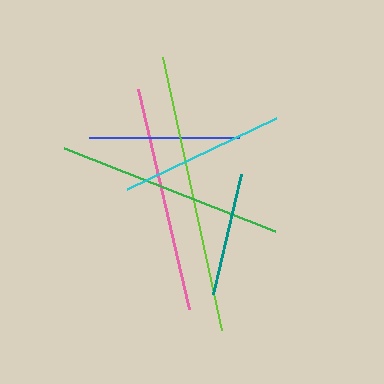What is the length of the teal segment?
The teal segment is approximately 123 pixels long.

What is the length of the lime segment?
The lime segment is approximately 279 pixels long.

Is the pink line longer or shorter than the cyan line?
The pink line is longer than the cyan line.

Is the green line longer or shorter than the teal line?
The green line is longer than the teal line.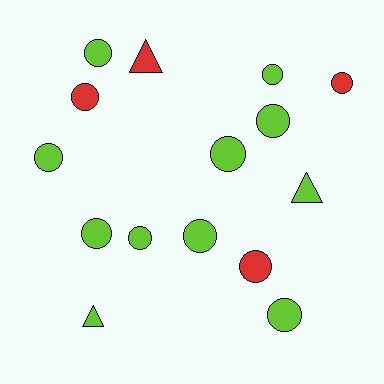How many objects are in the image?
There are 15 objects.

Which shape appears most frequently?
Circle, with 12 objects.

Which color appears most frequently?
Lime, with 11 objects.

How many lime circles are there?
There are 9 lime circles.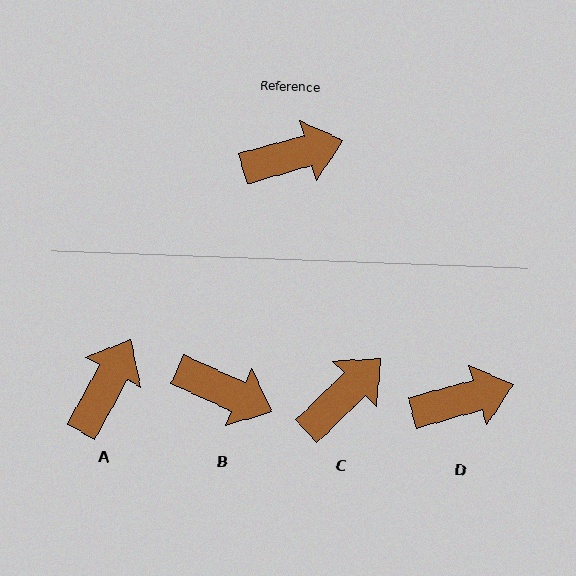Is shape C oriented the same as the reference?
No, it is off by about 28 degrees.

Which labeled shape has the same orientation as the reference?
D.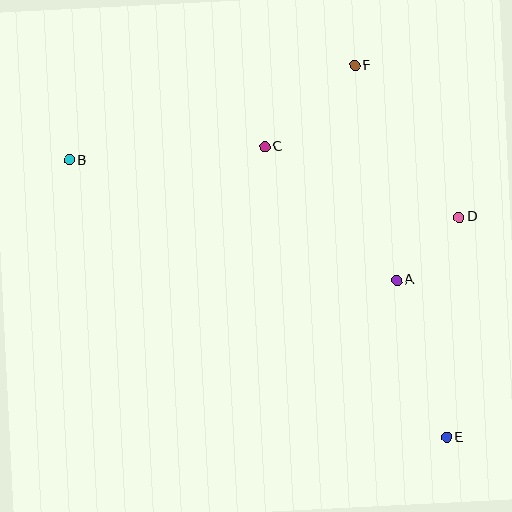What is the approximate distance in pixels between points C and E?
The distance between C and E is approximately 343 pixels.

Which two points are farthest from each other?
Points B and E are farthest from each other.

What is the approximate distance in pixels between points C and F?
The distance between C and F is approximately 121 pixels.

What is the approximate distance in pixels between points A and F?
The distance between A and F is approximately 219 pixels.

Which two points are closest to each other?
Points A and D are closest to each other.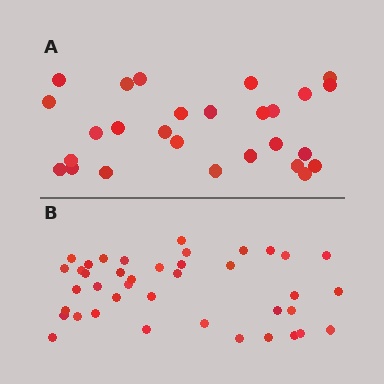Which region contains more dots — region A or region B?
Region B (the bottom region) has more dots.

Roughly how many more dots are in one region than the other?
Region B has approximately 15 more dots than region A.